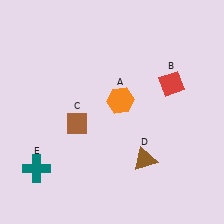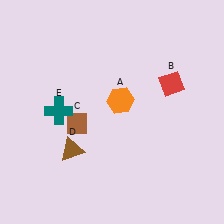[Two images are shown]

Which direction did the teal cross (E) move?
The teal cross (E) moved up.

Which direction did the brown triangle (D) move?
The brown triangle (D) moved left.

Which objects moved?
The objects that moved are: the brown triangle (D), the teal cross (E).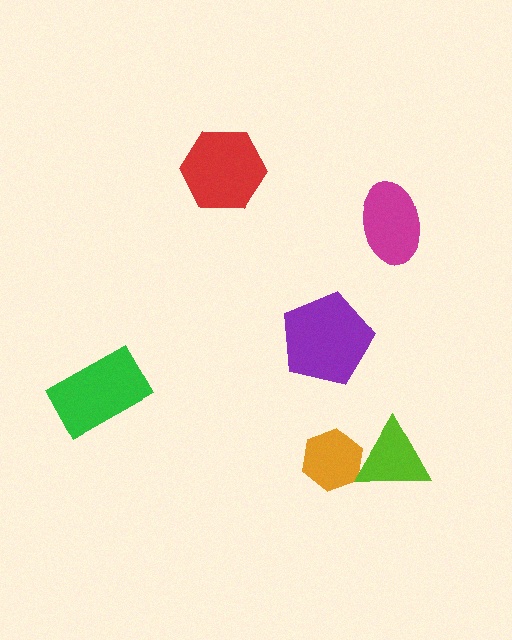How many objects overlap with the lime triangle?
1 object overlaps with the lime triangle.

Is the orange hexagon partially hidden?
Yes, it is partially covered by another shape.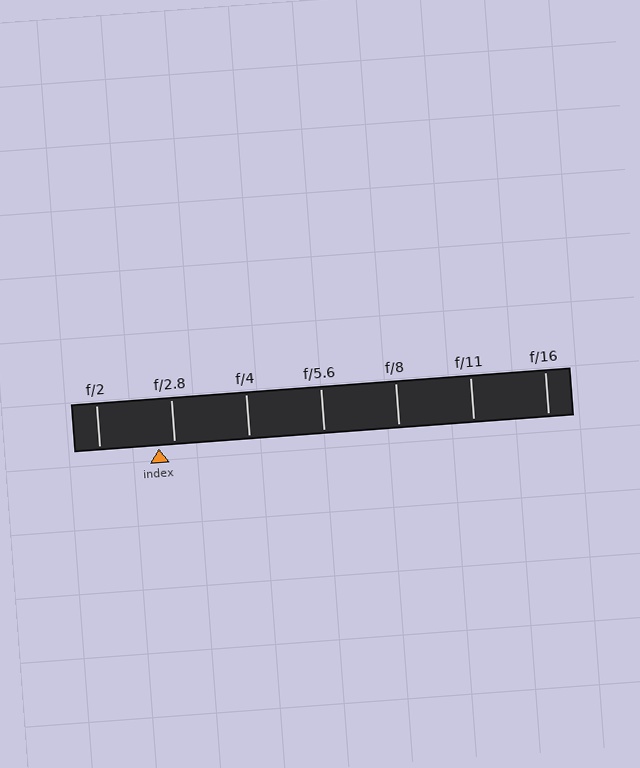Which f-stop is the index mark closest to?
The index mark is closest to f/2.8.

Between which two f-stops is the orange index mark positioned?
The index mark is between f/2 and f/2.8.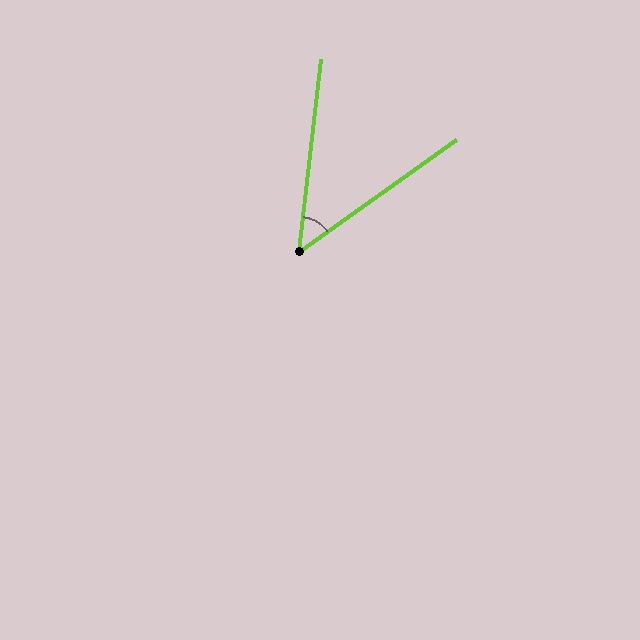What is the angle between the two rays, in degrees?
Approximately 48 degrees.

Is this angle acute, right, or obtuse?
It is acute.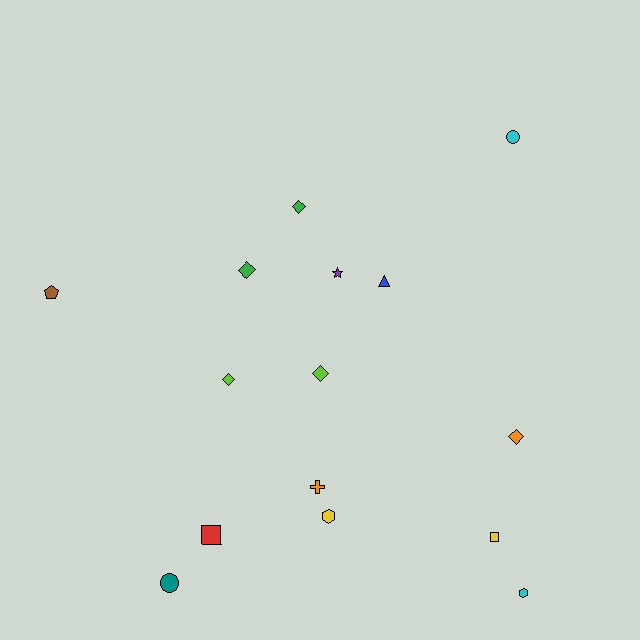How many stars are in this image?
There is 1 star.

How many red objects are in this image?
There is 1 red object.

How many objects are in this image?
There are 15 objects.